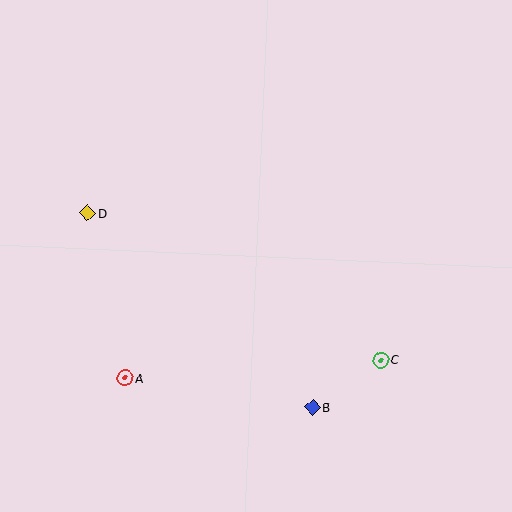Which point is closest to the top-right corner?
Point C is closest to the top-right corner.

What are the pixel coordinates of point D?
Point D is at (87, 213).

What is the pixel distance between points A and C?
The distance between A and C is 256 pixels.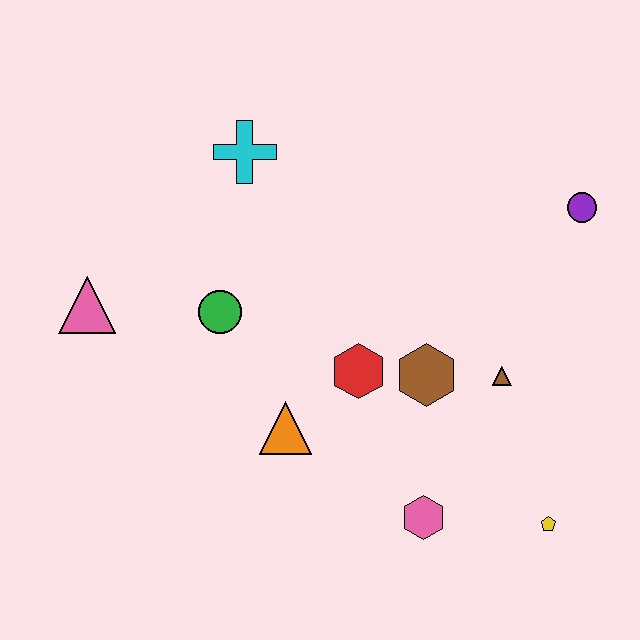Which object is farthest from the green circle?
The yellow pentagon is farthest from the green circle.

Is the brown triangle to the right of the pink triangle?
Yes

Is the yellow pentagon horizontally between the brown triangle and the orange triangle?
No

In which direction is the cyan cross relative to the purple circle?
The cyan cross is to the left of the purple circle.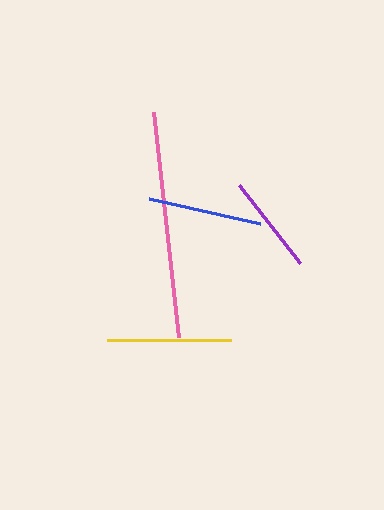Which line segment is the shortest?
The purple line is the shortest at approximately 99 pixels.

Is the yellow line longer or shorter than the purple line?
The yellow line is longer than the purple line.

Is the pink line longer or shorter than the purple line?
The pink line is longer than the purple line.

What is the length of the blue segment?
The blue segment is approximately 114 pixels long.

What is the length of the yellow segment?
The yellow segment is approximately 124 pixels long.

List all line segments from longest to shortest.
From longest to shortest: pink, yellow, blue, purple.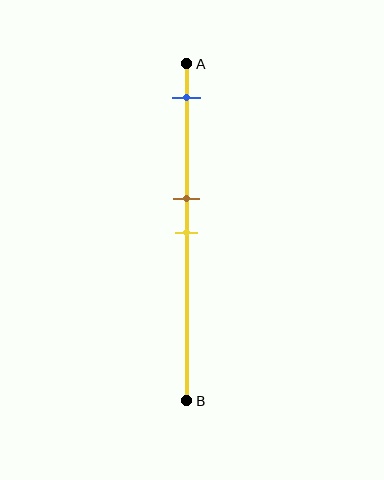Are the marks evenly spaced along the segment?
No, the marks are not evenly spaced.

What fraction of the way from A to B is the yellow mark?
The yellow mark is approximately 50% (0.5) of the way from A to B.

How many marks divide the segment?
There are 3 marks dividing the segment.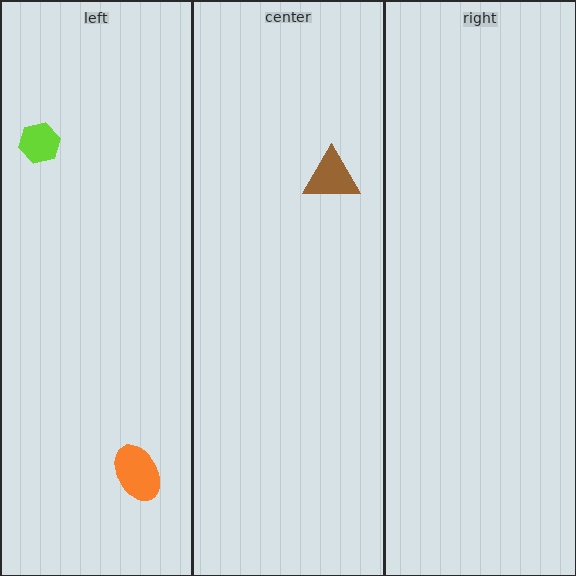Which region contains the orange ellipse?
The left region.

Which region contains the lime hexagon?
The left region.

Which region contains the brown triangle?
The center region.